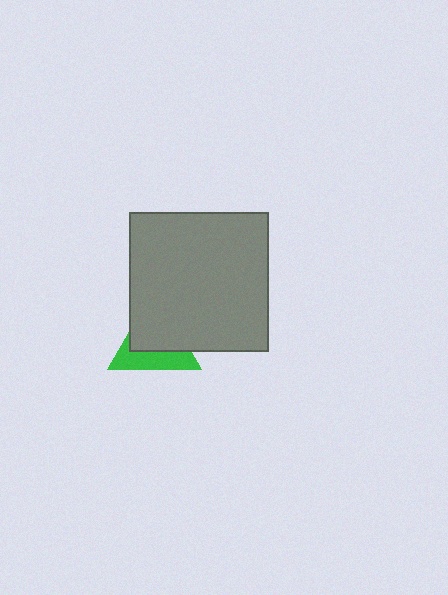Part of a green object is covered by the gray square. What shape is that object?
It is a triangle.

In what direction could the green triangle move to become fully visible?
The green triangle could move toward the lower-left. That would shift it out from behind the gray square entirely.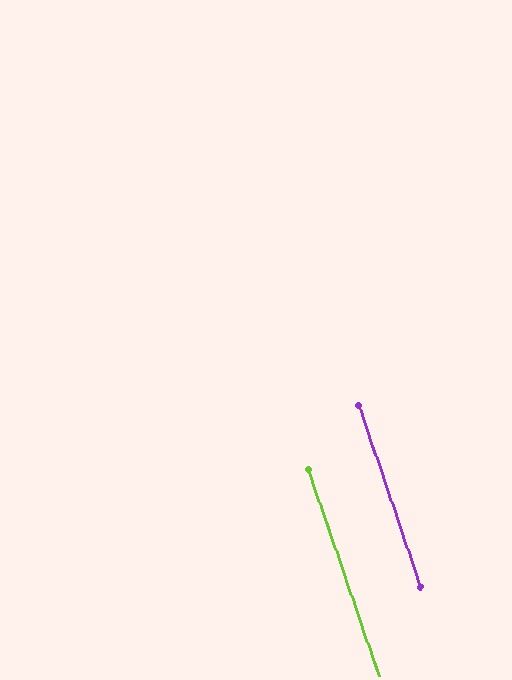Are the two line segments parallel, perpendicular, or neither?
Parallel — their directions differ by only 0.1°.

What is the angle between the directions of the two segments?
Approximately 0 degrees.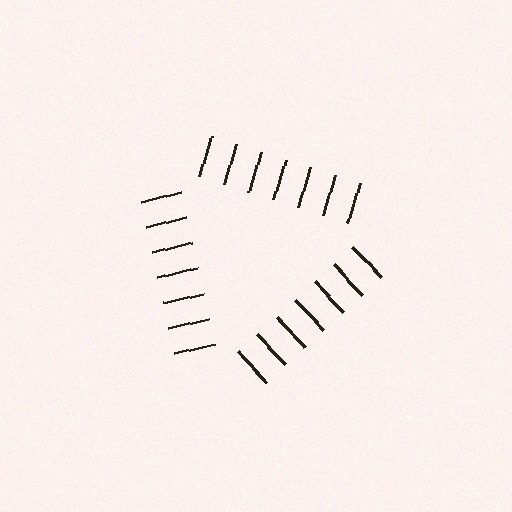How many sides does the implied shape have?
3 sides — the line-ends trace a triangle.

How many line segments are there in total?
21 — 7 along each of the 3 edges.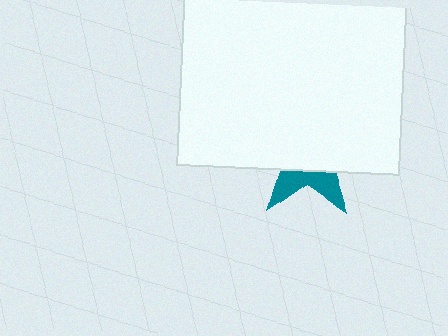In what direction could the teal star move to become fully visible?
The teal star could move down. That would shift it out from behind the white square entirely.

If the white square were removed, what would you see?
You would see the complete teal star.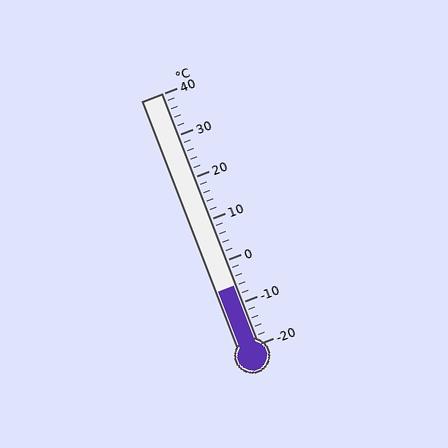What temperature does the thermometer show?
The thermometer shows approximately -6°C.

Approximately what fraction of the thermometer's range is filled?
The thermometer is filled to approximately 25% of its range.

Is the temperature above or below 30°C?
The temperature is below 30°C.